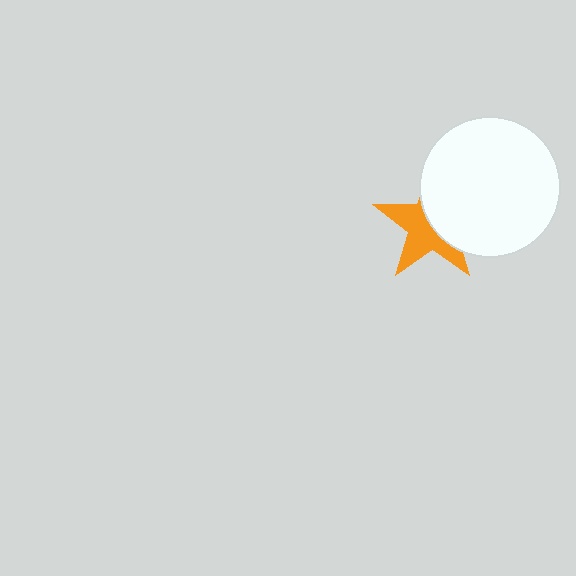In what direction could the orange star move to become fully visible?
The orange star could move left. That would shift it out from behind the white circle entirely.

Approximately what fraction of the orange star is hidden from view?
Roughly 47% of the orange star is hidden behind the white circle.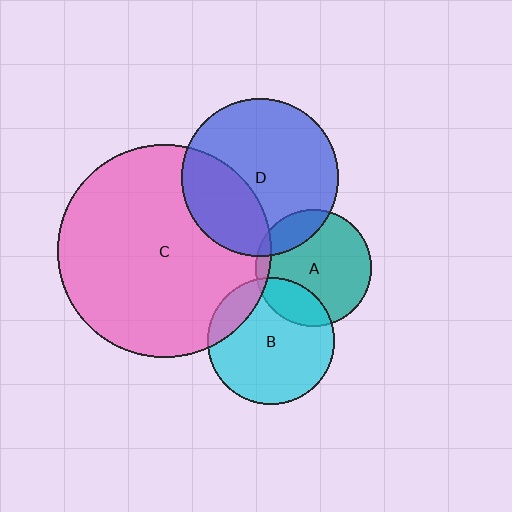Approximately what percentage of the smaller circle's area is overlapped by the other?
Approximately 20%.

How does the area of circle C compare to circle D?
Approximately 1.8 times.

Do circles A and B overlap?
Yes.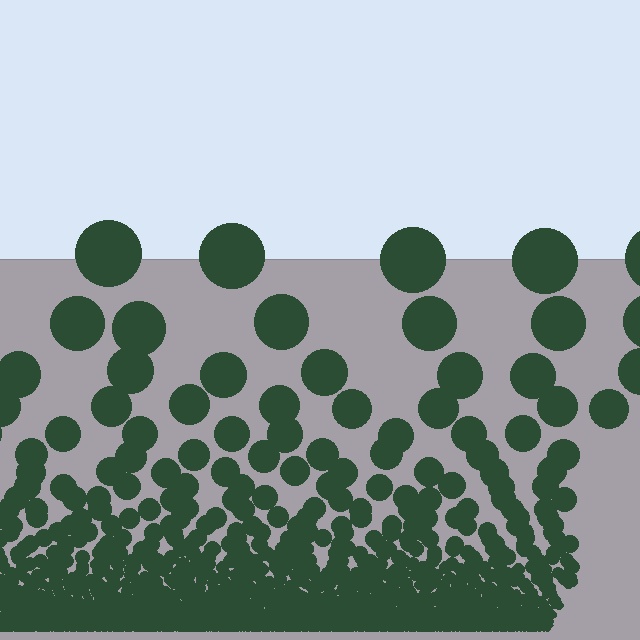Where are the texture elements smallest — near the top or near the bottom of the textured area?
Near the bottom.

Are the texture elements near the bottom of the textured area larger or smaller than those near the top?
Smaller. The gradient is inverted — elements near the bottom are smaller and denser.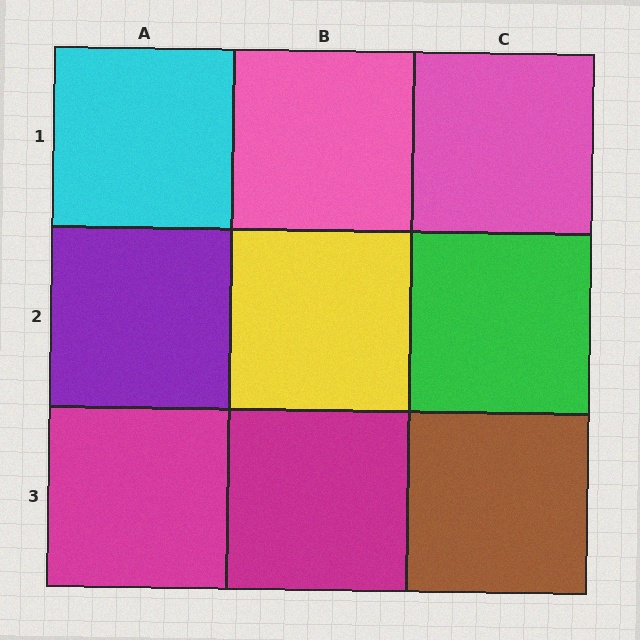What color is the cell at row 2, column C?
Green.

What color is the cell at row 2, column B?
Yellow.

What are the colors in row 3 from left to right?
Magenta, magenta, brown.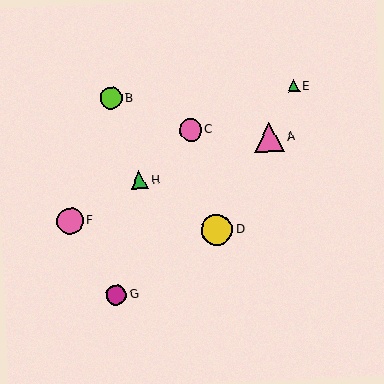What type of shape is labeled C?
Shape C is a pink circle.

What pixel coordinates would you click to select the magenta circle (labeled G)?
Click at (116, 295) to select the magenta circle G.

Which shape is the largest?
The yellow circle (labeled D) is the largest.